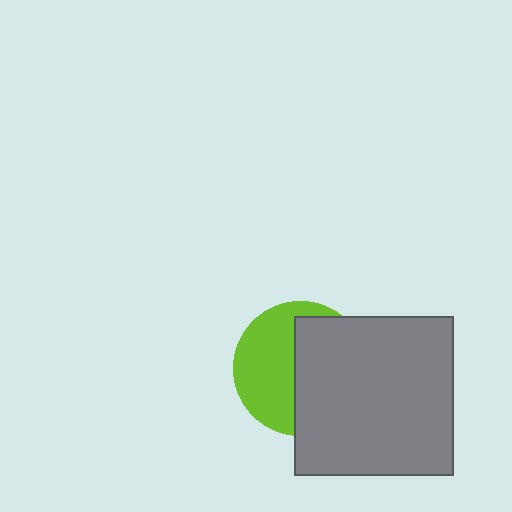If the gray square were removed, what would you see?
You would see the complete lime circle.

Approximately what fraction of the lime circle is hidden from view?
Roughly 53% of the lime circle is hidden behind the gray square.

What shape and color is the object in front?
The object in front is a gray square.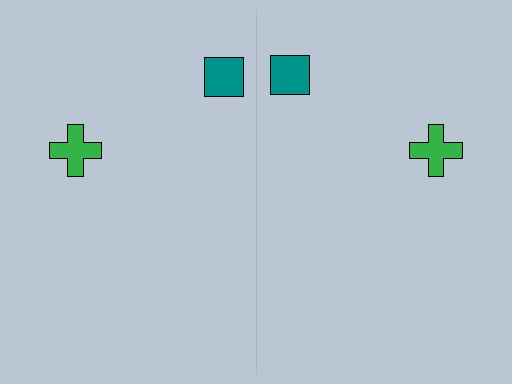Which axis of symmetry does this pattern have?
The pattern has a vertical axis of symmetry running through the center of the image.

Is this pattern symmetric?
Yes, this pattern has bilateral (reflection) symmetry.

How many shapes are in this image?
There are 4 shapes in this image.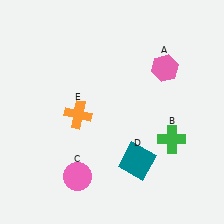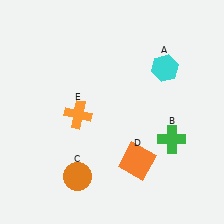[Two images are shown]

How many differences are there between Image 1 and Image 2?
There are 3 differences between the two images.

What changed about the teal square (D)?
In Image 1, D is teal. In Image 2, it changed to orange.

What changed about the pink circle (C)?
In Image 1, C is pink. In Image 2, it changed to orange.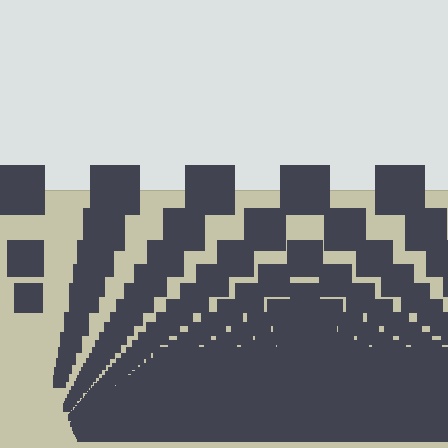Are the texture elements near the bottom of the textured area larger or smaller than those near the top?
Smaller. The gradient is inverted — elements near the bottom are smaller and denser.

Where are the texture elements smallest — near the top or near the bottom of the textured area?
Near the bottom.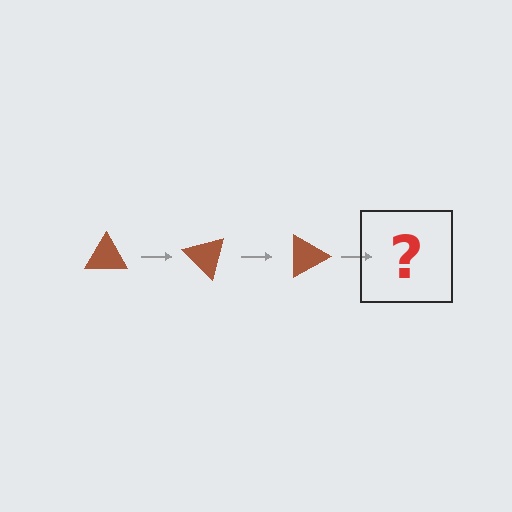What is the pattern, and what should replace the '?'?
The pattern is that the triangle rotates 45 degrees each step. The '?' should be a brown triangle rotated 135 degrees.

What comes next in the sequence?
The next element should be a brown triangle rotated 135 degrees.